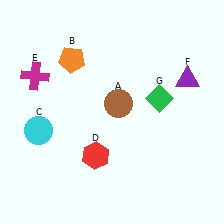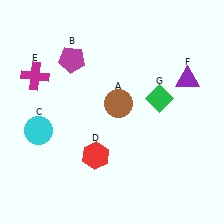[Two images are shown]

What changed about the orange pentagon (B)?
In Image 1, B is orange. In Image 2, it changed to magenta.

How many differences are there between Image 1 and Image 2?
There is 1 difference between the two images.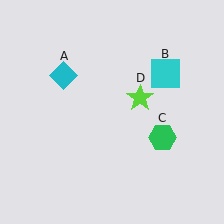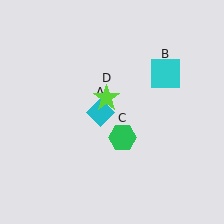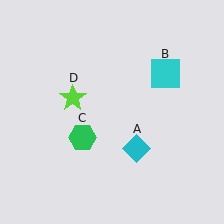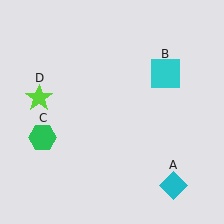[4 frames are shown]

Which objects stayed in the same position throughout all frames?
Cyan square (object B) remained stationary.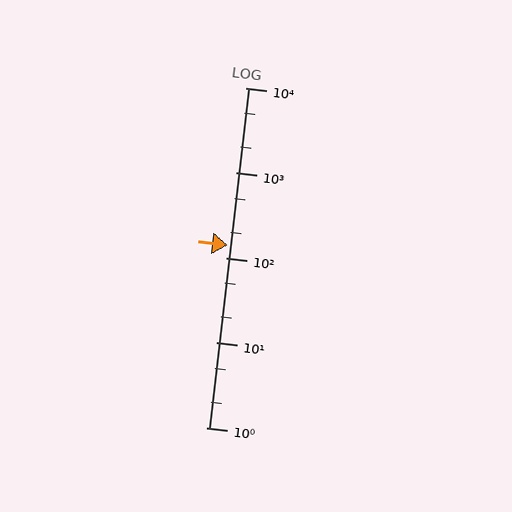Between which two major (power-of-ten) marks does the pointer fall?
The pointer is between 100 and 1000.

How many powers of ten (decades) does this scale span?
The scale spans 4 decades, from 1 to 10000.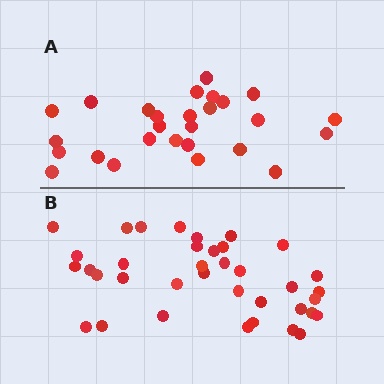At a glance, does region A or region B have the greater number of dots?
Region B (the bottom region) has more dots.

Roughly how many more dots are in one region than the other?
Region B has roughly 10 or so more dots than region A.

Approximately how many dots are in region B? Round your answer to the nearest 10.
About 40 dots. (The exact count is 37, which rounds to 40.)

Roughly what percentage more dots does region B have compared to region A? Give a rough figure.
About 35% more.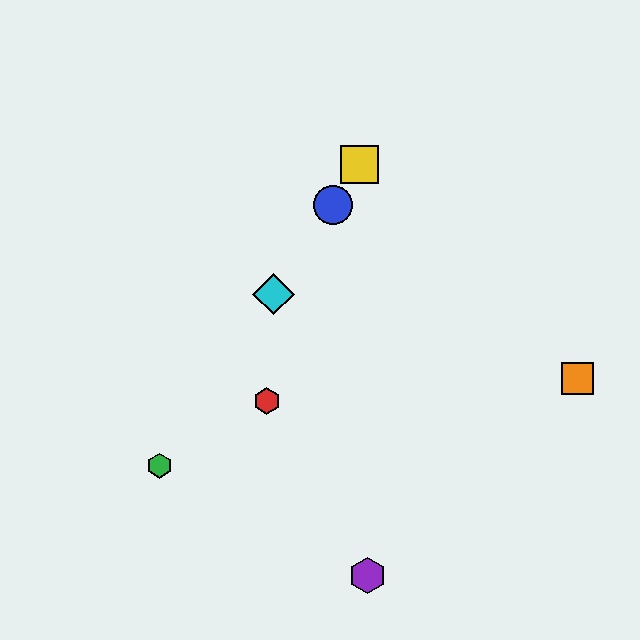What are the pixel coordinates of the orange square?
The orange square is at (578, 378).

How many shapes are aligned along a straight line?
4 shapes (the blue circle, the green hexagon, the yellow square, the cyan diamond) are aligned along a straight line.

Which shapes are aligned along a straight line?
The blue circle, the green hexagon, the yellow square, the cyan diamond are aligned along a straight line.